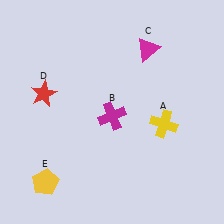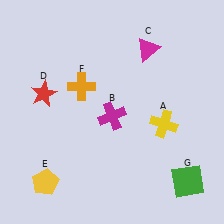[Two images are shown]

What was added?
An orange cross (F), a green square (G) were added in Image 2.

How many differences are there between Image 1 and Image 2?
There are 2 differences between the two images.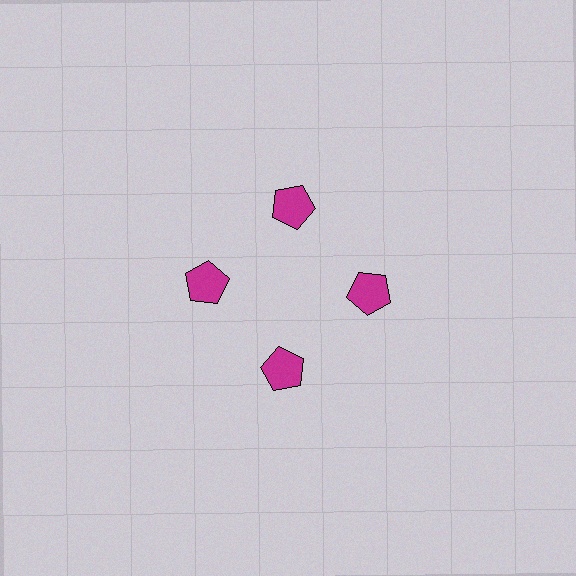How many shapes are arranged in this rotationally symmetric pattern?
There are 4 shapes, arranged in 4 groups of 1.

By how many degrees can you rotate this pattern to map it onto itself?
The pattern maps onto itself every 90 degrees of rotation.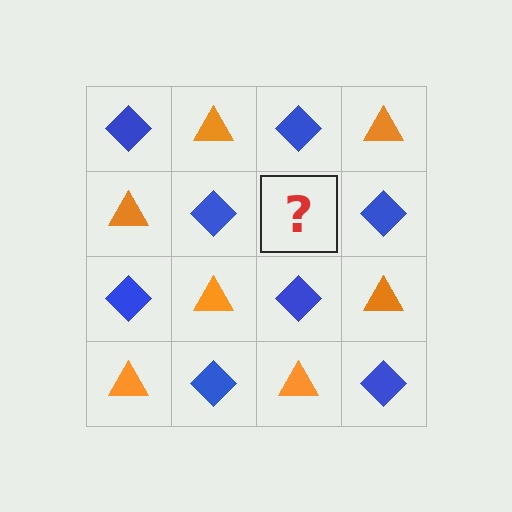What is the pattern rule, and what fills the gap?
The rule is that it alternates blue diamond and orange triangle in a checkerboard pattern. The gap should be filled with an orange triangle.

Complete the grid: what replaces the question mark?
The question mark should be replaced with an orange triangle.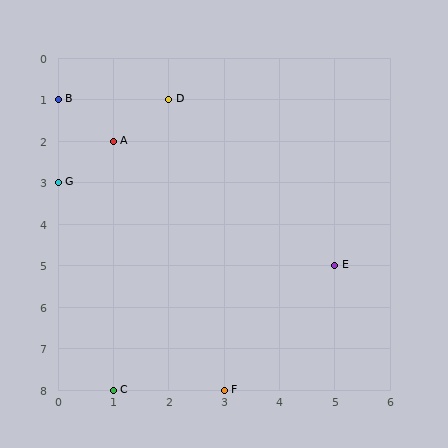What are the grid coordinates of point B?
Point B is at grid coordinates (0, 1).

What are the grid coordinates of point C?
Point C is at grid coordinates (1, 8).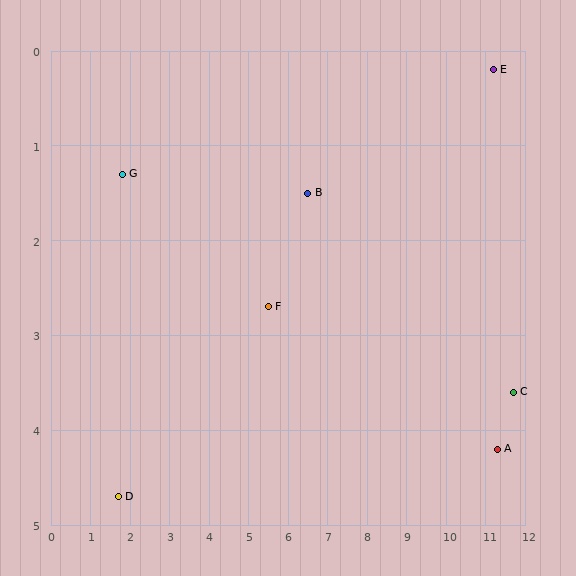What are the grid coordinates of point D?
Point D is at approximately (1.7, 4.7).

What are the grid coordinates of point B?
Point B is at approximately (6.5, 1.5).